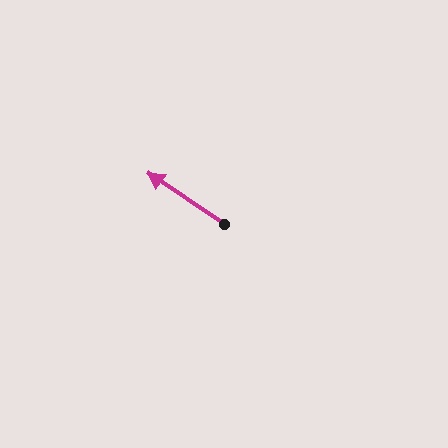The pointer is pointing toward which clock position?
Roughly 10 o'clock.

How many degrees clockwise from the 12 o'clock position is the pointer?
Approximately 304 degrees.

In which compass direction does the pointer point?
Northwest.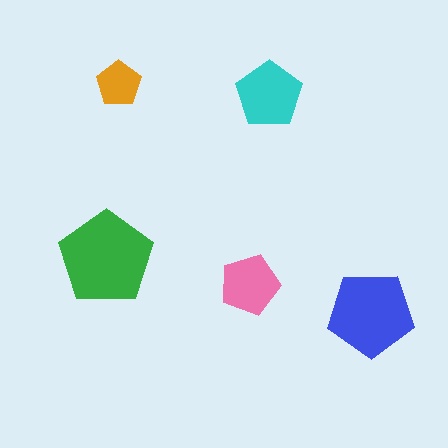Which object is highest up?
The orange pentagon is topmost.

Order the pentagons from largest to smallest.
the green one, the blue one, the cyan one, the pink one, the orange one.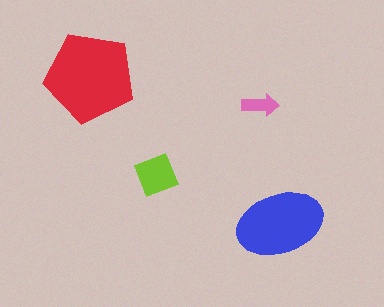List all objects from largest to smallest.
The red pentagon, the blue ellipse, the lime diamond, the pink arrow.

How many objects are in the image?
There are 4 objects in the image.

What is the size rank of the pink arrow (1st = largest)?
4th.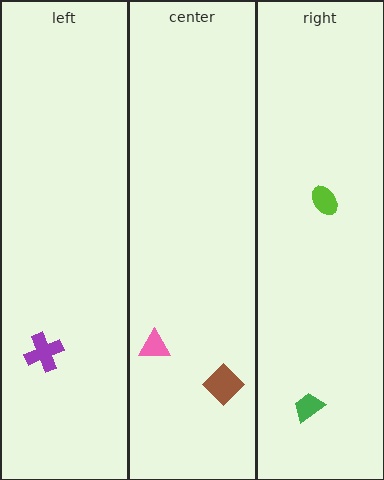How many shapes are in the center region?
2.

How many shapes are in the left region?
1.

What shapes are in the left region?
The purple cross.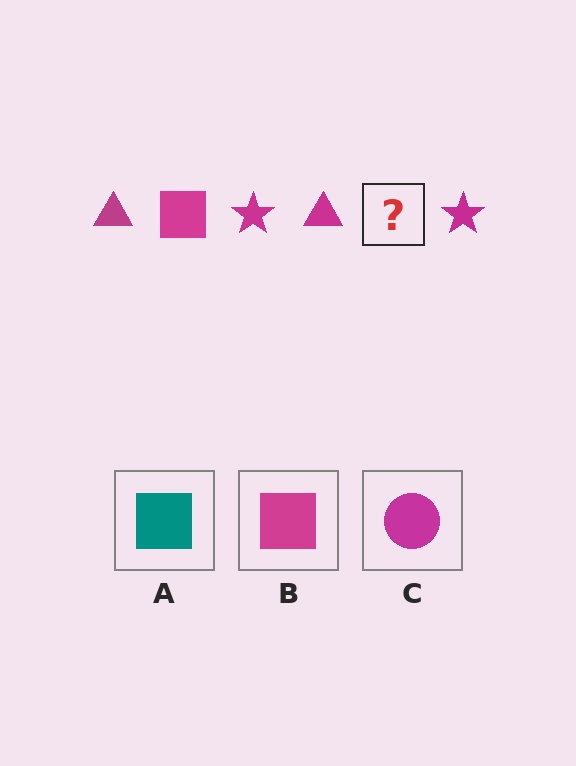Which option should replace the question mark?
Option B.